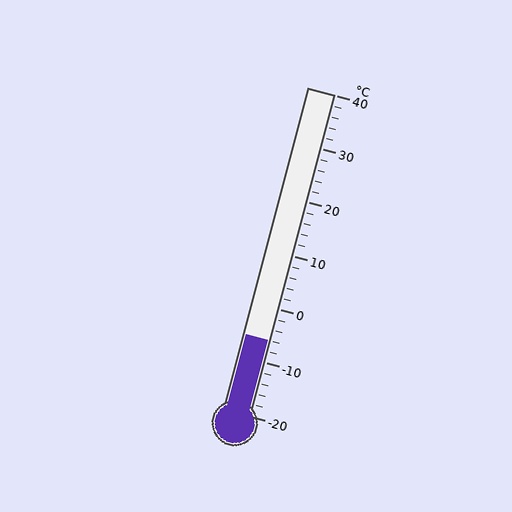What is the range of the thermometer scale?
The thermometer scale ranges from -20°C to 40°C.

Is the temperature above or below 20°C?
The temperature is below 20°C.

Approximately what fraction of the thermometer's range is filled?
The thermometer is filled to approximately 25% of its range.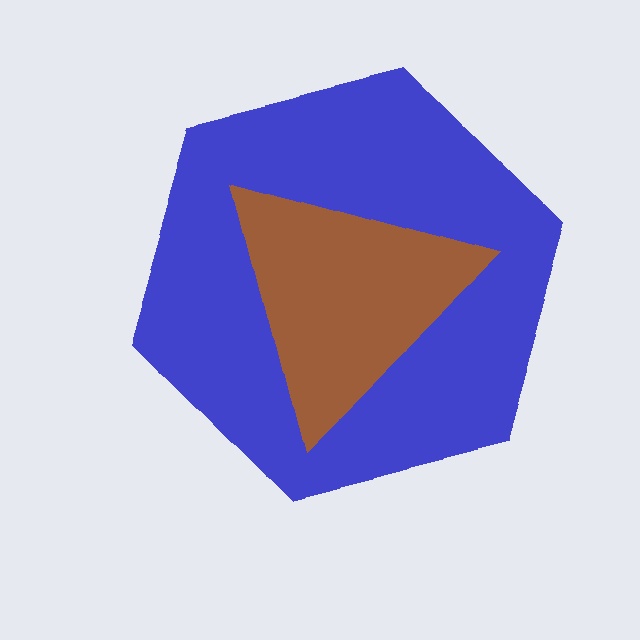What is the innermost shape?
The brown triangle.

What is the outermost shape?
The blue hexagon.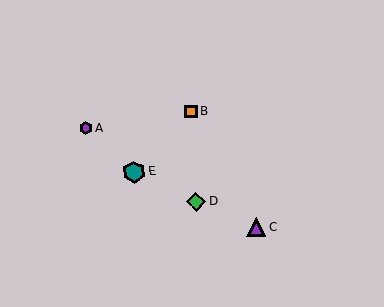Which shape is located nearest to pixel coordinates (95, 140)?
The purple hexagon (labeled A) at (86, 128) is nearest to that location.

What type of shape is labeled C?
Shape C is a purple triangle.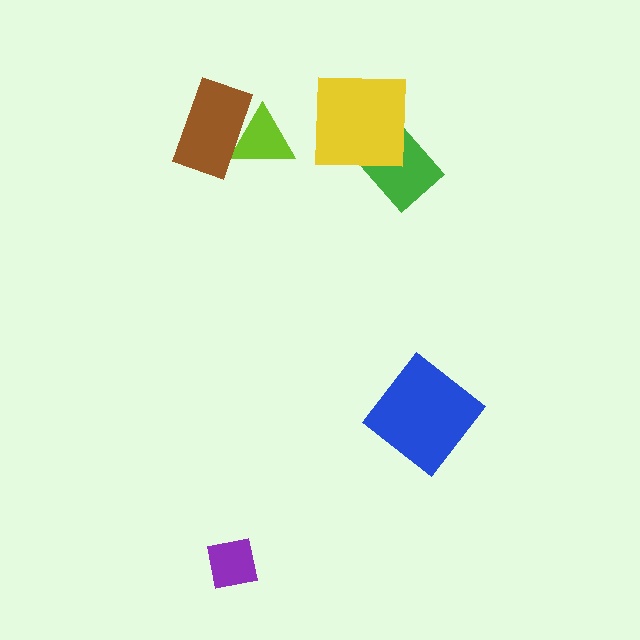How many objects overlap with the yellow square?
1 object overlaps with the yellow square.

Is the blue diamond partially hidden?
No, no other shape covers it.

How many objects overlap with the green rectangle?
1 object overlaps with the green rectangle.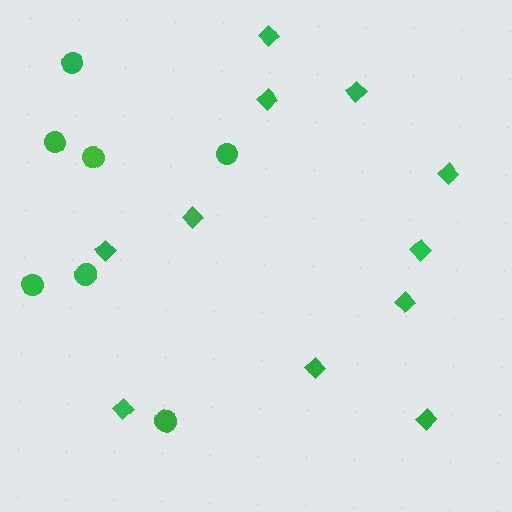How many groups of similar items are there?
There are 2 groups: one group of diamonds (11) and one group of circles (7).